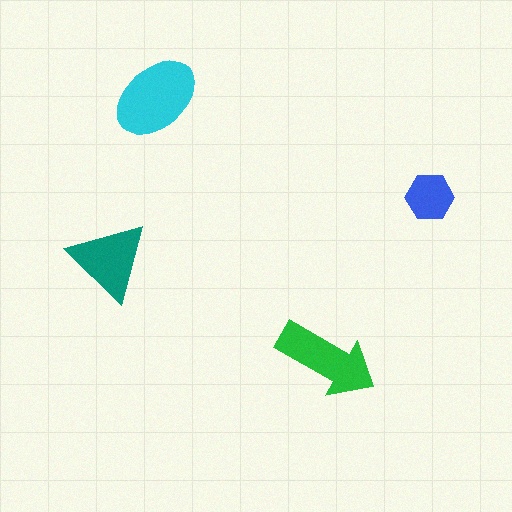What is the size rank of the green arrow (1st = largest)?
2nd.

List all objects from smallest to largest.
The blue hexagon, the teal triangle, the green arrow, the cyan ellipse.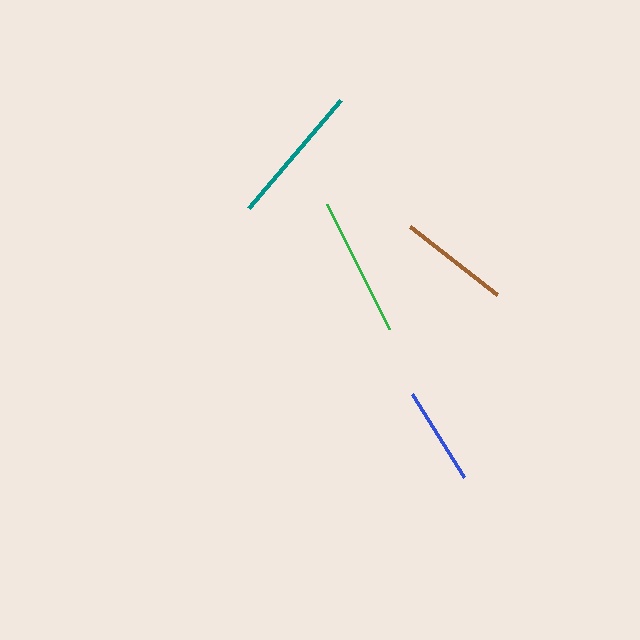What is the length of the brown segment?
The brown segment is approximately 110 pixels long.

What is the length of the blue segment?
The blue segment is approximately 97 pixels long.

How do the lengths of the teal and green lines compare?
The teal and green lines are approximately the same length.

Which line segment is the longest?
The teal line is the longest at approximately 141 pixels.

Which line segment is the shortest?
The blue line is the shortest at approximately 97 pixels.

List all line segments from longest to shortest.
From longest to shortest: teal, green, brown, blue.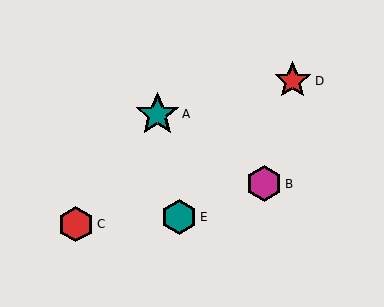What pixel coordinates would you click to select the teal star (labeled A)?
Click at (157, 114) to select the teal star A.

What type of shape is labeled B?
Shape B is a magenta hexagon.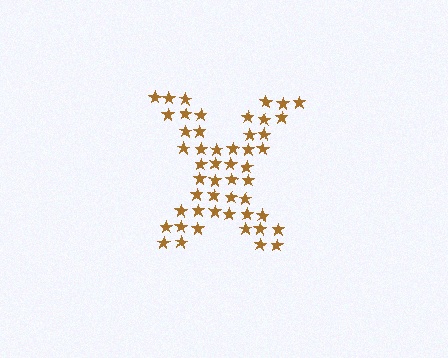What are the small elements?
The small elements are stars.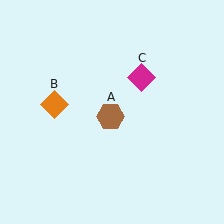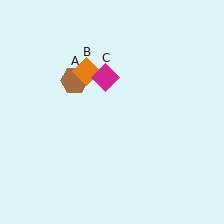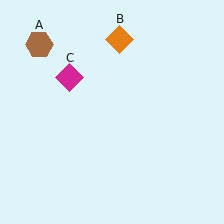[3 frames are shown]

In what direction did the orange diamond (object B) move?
The orange diamond (object B) moved up and to the right.